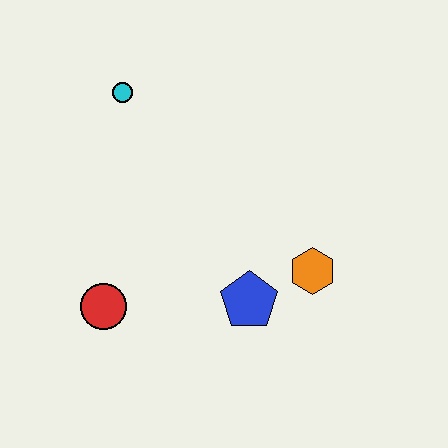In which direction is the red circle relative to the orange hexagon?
The red circle is to the left of the orange hexagon.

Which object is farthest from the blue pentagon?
The cyan circle is farthest from the blue pentagon.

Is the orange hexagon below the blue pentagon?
No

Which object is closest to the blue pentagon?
The orange hexagon is closest to the blue pentagon.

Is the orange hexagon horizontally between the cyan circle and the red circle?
No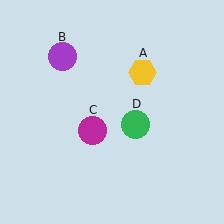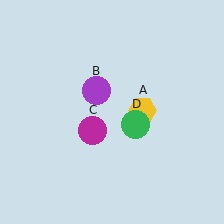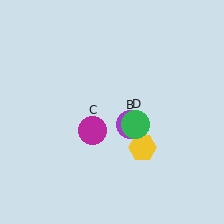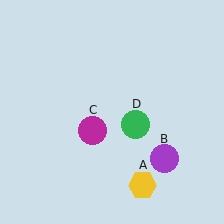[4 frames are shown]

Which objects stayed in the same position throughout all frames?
Magenta circle (object C) and green circle (object D) remained stationary.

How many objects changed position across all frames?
2 objects changed position: yellow hexagon (object A), purple circle (object B).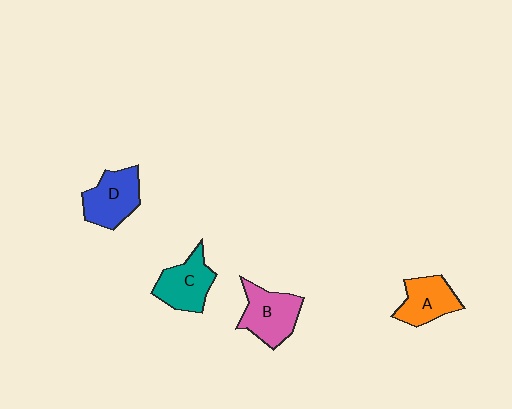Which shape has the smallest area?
Shape A (orange).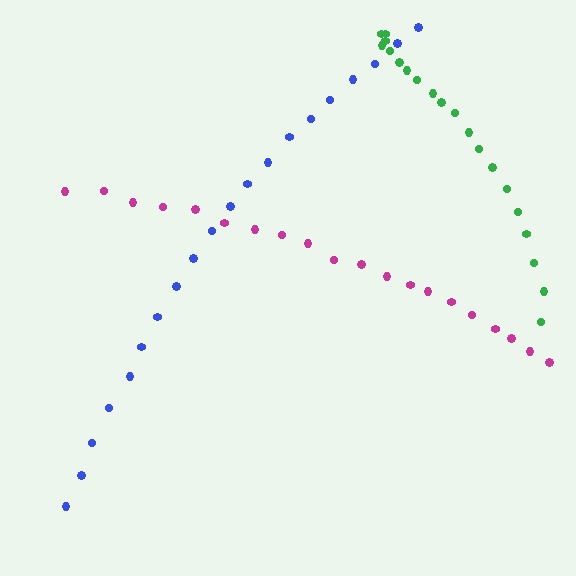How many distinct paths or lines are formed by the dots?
There are 3 distinct paths.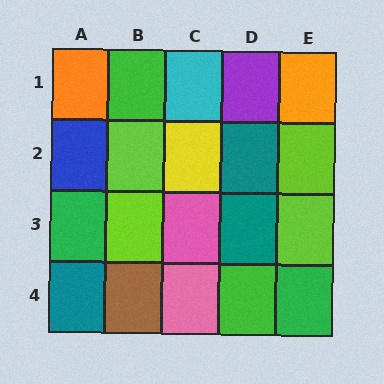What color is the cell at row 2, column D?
Teal.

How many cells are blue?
1 cell is blue.